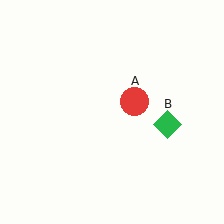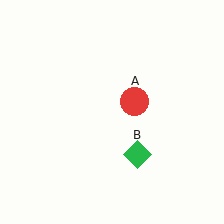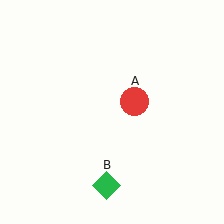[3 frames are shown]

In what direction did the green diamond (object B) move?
The green diamond (object B) moved down and to the left.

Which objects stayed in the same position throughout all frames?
Red circle (object A) remained stationary.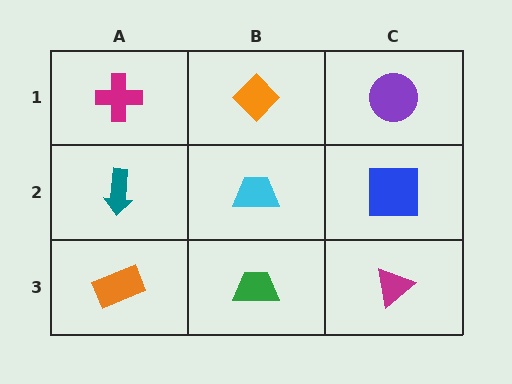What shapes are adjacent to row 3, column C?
A blue square (row 2, column C), a green trapezoid (row 3, column B).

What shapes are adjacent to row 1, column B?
A cyan trapezoid (row 2, column B), a magenta cross (row 1, column A), a purple circle (row 1, column C).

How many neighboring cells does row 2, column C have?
3.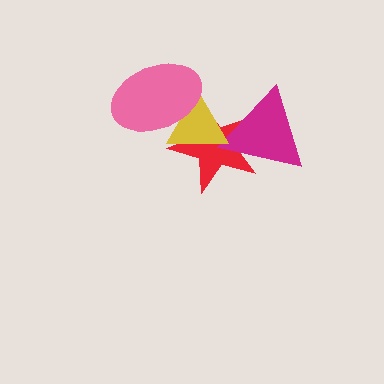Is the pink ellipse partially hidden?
No, no other shape covers it.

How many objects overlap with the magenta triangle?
2 objects overlap with the magenta triangle.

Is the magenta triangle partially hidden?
Yes, it is partially covered by another shape.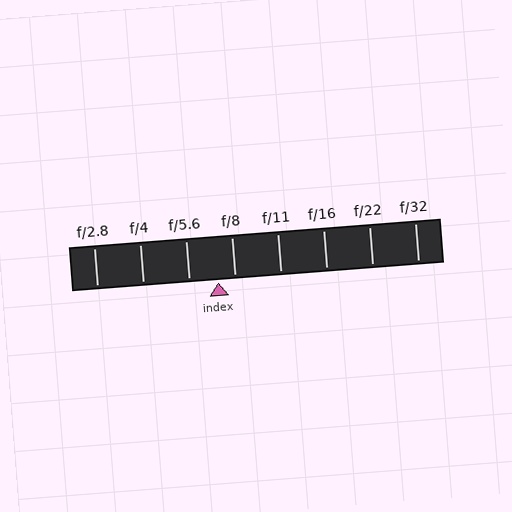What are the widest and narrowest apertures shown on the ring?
The widest aperture shown is f/2.8 and the narrowest is f/32.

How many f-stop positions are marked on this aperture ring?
There are 8 f-stop positions marked.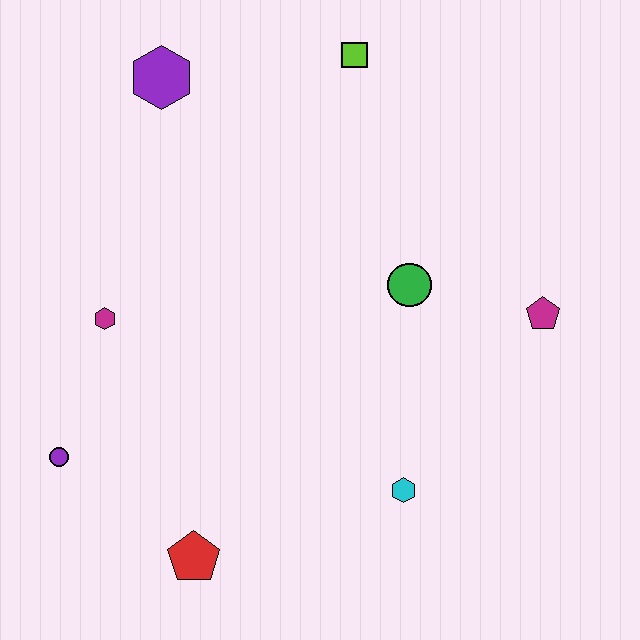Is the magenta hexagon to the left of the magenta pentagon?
Yes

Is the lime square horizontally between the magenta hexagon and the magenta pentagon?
Yes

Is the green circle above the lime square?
No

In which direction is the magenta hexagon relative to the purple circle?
The magenta hexagon is above the purple circle.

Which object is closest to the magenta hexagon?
The purple circle is closest to the magenta hexagon.